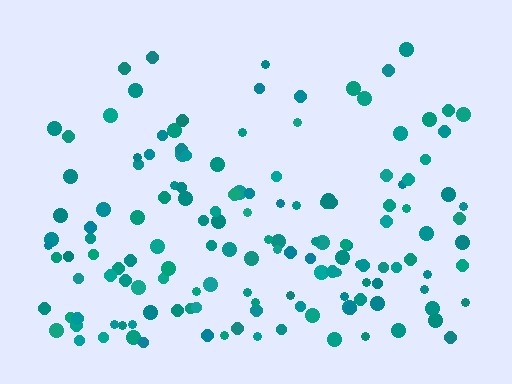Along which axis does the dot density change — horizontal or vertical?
Vertical.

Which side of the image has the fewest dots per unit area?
The top.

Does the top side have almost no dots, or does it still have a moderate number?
Still a moderate number, just noticeably fewer than the bottom.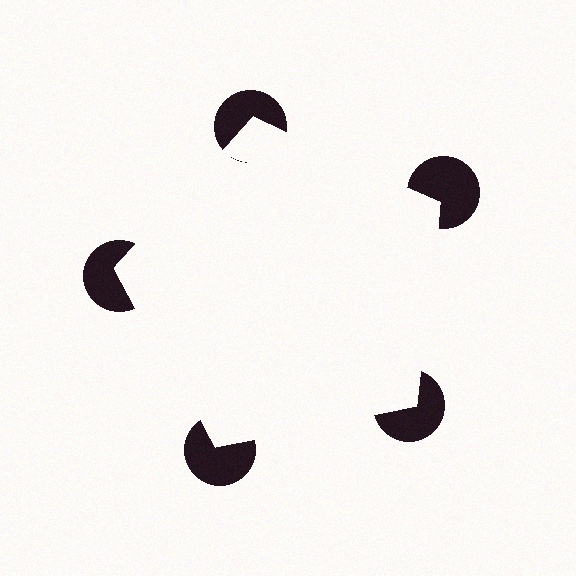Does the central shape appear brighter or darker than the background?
It typically appears slightly brighter than the background, even though no actual brightness change is drawn.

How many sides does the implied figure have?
5 sides.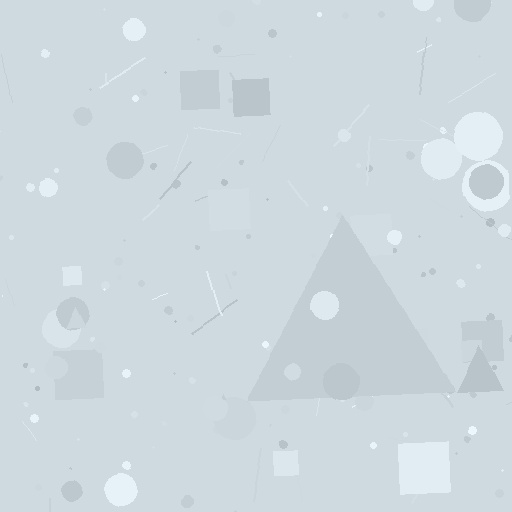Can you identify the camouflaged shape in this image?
The camouflaged shape is a triangle.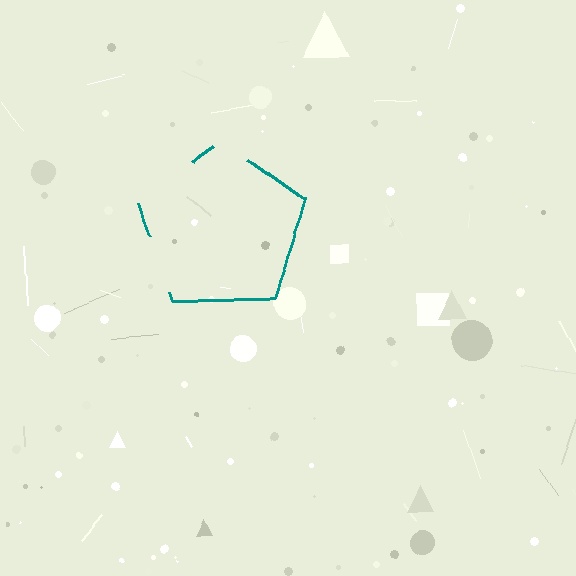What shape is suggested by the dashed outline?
The dashed outline suggests a pentagon.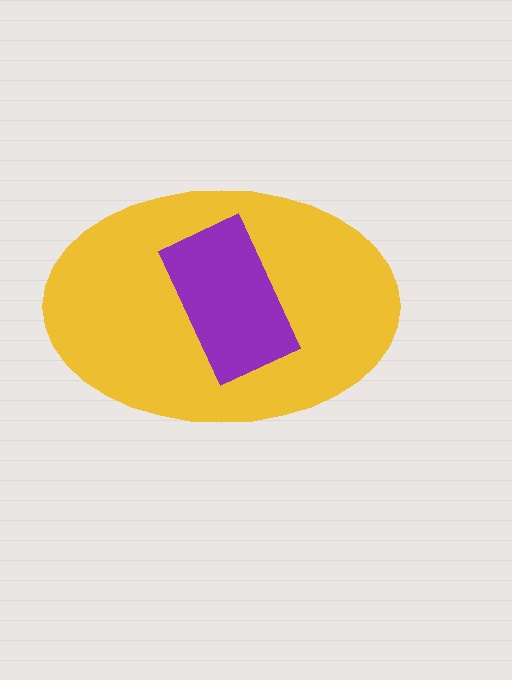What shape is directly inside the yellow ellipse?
The purple rectangle.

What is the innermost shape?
The purple rectangle.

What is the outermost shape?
The yellow ellipse.